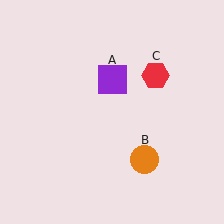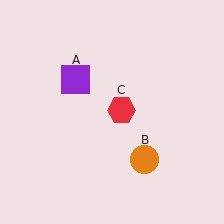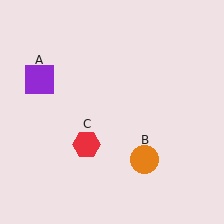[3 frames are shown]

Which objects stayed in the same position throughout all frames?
Orange circle (object B) remained stationary.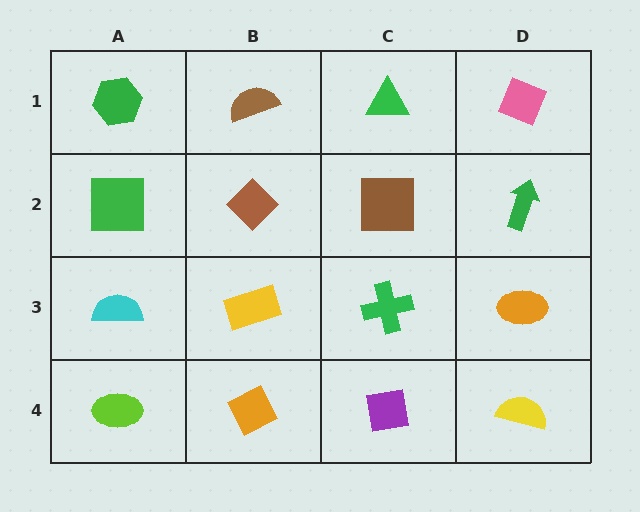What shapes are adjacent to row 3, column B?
A brown diamond (row 2, column B), an orange diamond (row 4, column B), a cyan semicircle (row 3, column A), a green cross (row 3, column C).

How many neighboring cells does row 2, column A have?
3.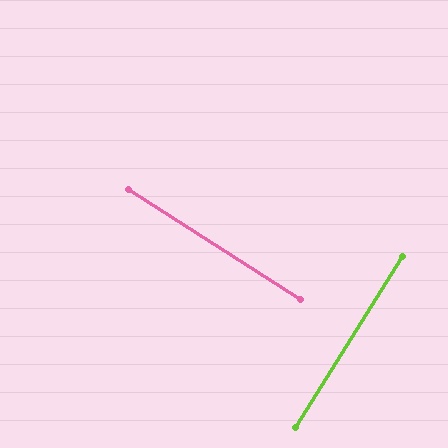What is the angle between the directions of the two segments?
Approximately 89 degrees.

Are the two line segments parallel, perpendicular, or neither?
Perpendicular — they meet at approximately 89°.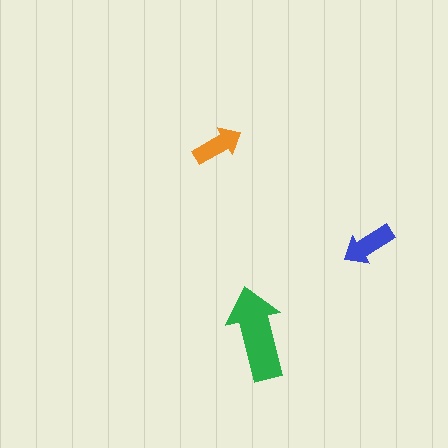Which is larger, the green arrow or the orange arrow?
The green one.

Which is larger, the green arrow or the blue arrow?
The green one.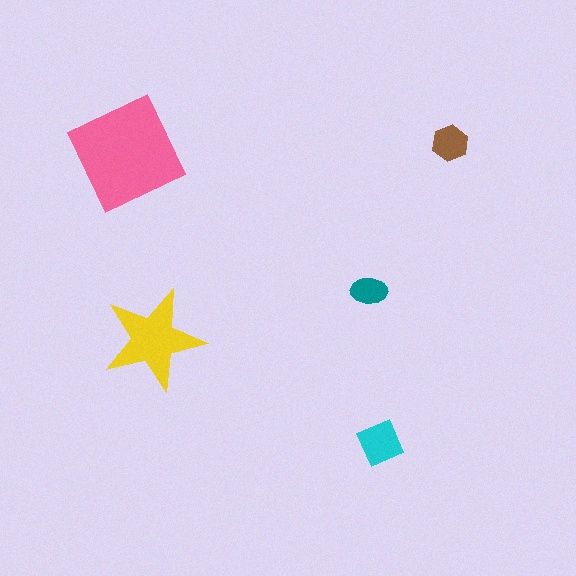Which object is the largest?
The pink square.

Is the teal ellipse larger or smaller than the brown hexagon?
Smaller.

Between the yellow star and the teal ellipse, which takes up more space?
The yellow star.